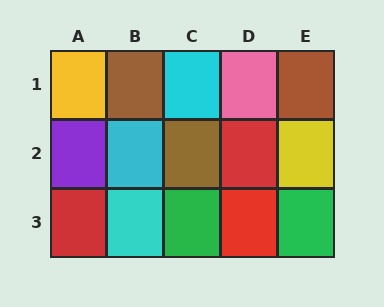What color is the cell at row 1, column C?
Cyan.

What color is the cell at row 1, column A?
Yellow.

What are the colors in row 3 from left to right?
Red, cyan, green, red, green.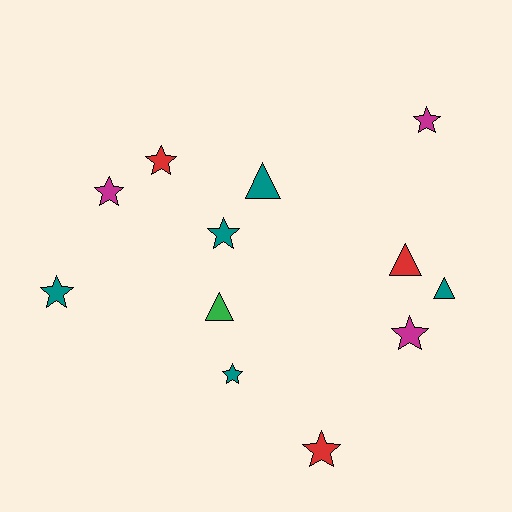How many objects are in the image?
There are 12 objects.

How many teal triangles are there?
There are 2 teal triangles.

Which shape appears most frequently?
Star, with 8 objects.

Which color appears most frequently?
Teal, with 5 objects.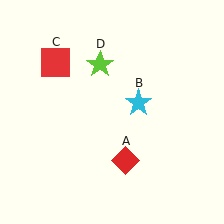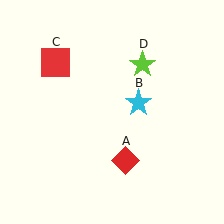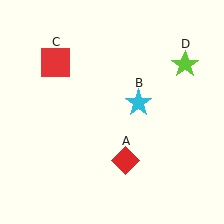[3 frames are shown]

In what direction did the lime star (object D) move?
The lime star (object D) moved right.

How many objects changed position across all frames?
1 object changed position: lime star (object D).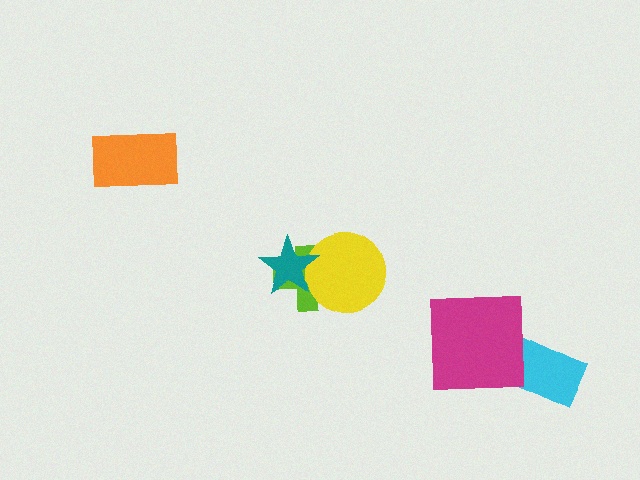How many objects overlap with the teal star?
2 objects overlap with the teal star.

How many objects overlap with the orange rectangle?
0 objects overlap with the orange rectangle.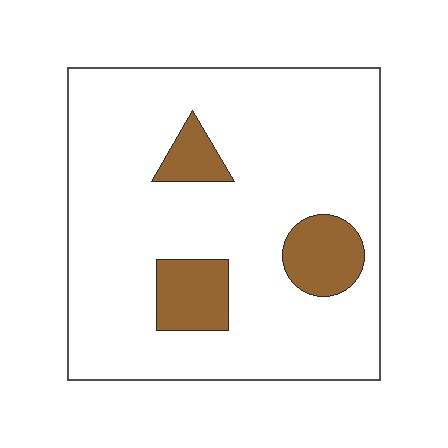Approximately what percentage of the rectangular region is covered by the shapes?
Approximately 15%.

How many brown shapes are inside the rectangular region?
3.